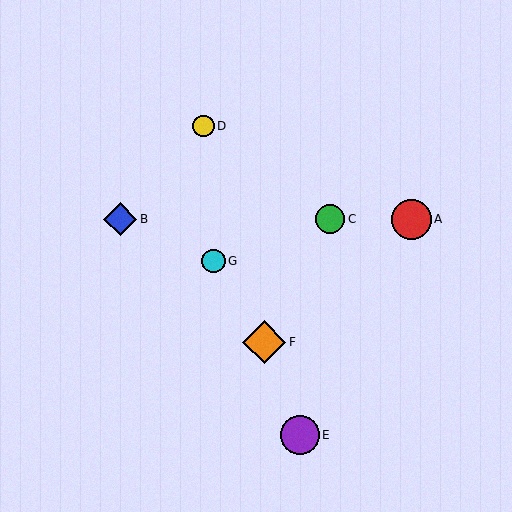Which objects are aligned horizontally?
Objects A, B, C are aligned horizontally.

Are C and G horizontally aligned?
No, C is at y≈219 and G is at y≈261.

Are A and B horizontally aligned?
Yes, both are at y≈219.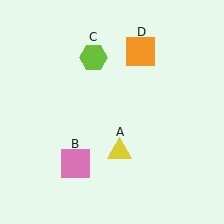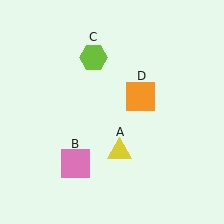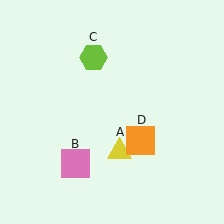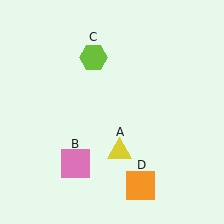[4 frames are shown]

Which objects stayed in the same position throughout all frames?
Yellow triangle (object A) and pink square (object B) and lime hexagon (object C) remained stationary.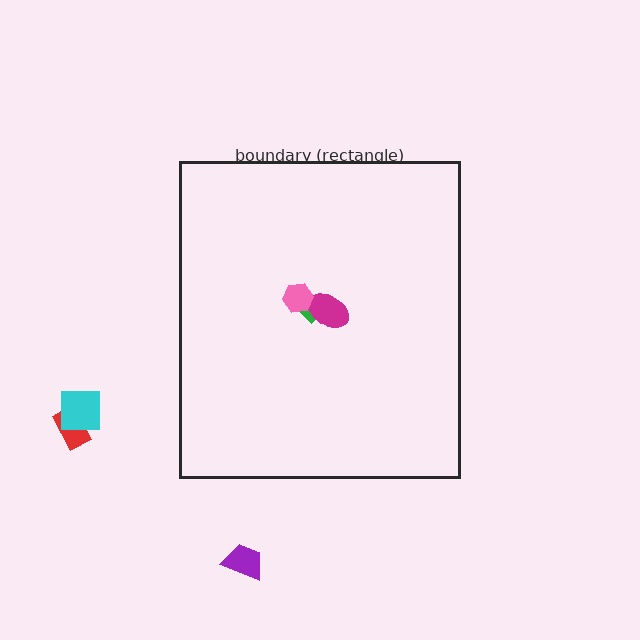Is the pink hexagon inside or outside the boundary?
Inside.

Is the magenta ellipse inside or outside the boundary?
Inside.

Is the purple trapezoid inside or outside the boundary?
Outside.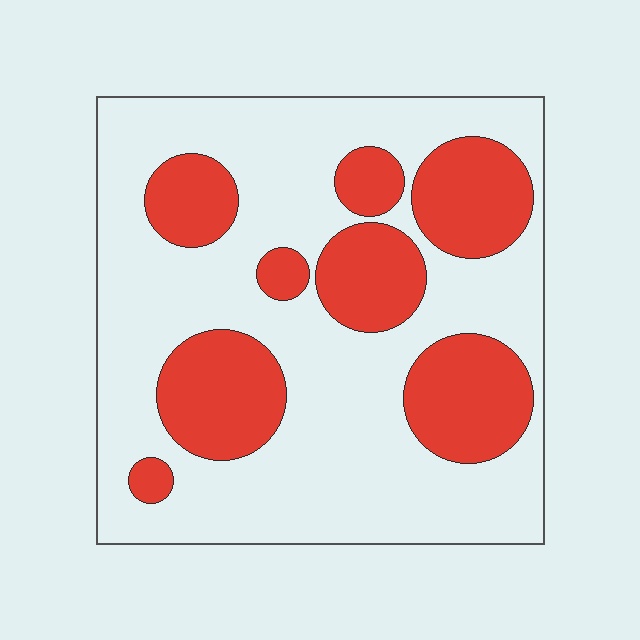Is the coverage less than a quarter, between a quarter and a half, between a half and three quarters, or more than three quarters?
Between a quarter and a half.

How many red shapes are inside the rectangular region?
8.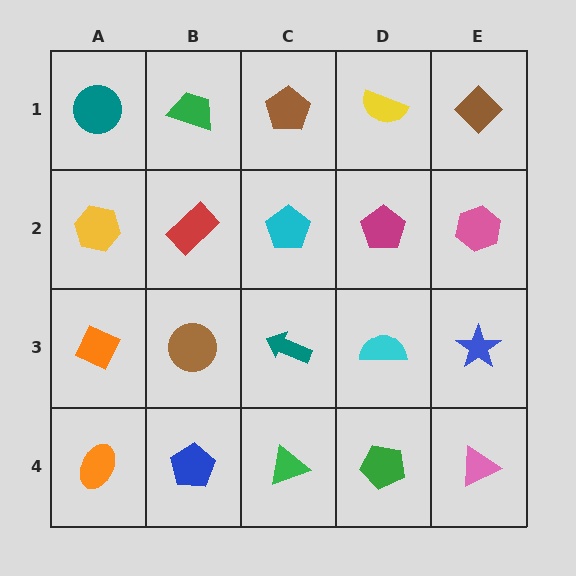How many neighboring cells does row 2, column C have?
4.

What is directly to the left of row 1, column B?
A teal circle.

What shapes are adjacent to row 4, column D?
A cyan semicircle (row 3, column D), a green triangle (row 4, column C), a pink triangle (row 4, column E).